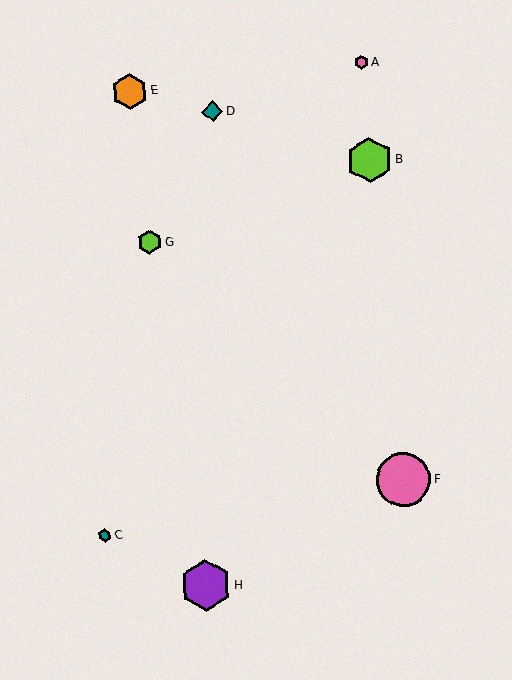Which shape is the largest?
The pink circle (labeled F) is the largest.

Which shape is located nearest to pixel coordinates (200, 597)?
The purple hexagon (labeled H) at (206, 585) is nearest to that location.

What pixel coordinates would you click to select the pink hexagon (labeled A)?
Click at (361, 63) to select the pink hexagon A.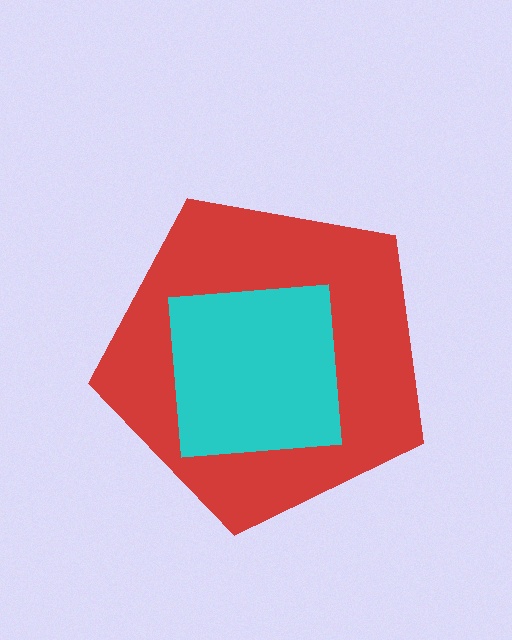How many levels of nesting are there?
2.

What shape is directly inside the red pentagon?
The cyan square.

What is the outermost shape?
The red pentagon.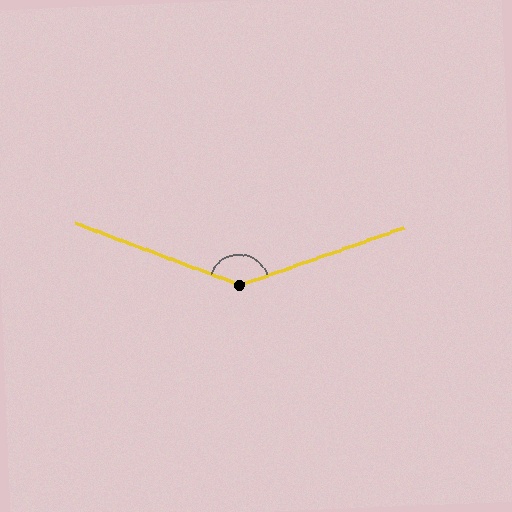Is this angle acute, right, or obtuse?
It is obtuse.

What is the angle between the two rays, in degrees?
Approximately 140 degrees.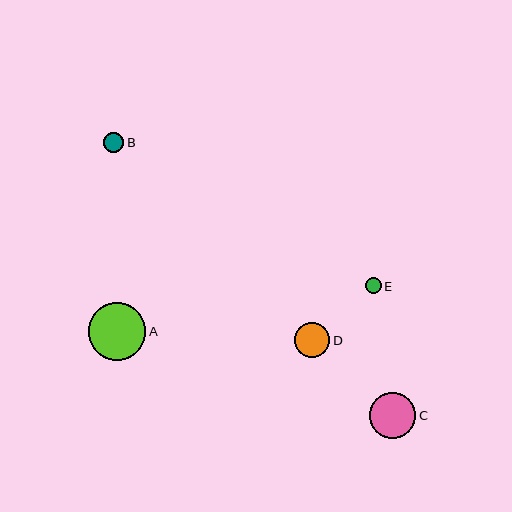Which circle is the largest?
Circle A is the largest with a size of approximately 57 pixels.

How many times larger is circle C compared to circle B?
Circle C is approximately 2.3 times the size of circle B.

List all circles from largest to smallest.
From largest to smallest: A, C, D, B, E.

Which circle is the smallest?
Circle E is the smallest with a size of approximately 16 pixels.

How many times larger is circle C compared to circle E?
Circle C is approximately 2.8 times the size of circle E.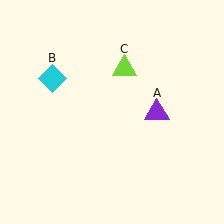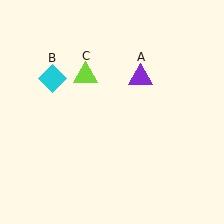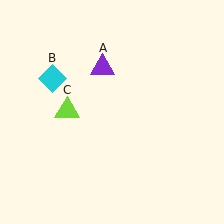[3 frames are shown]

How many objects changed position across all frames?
2 objects changed position: purple triangle (object A), lime triangle (object C).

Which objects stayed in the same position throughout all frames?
Cyan diamond (object B) remained stationary.